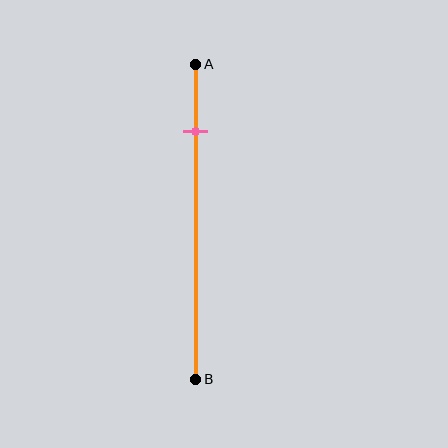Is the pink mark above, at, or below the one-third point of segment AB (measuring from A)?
The pink mark is above the one-third point of segment AB.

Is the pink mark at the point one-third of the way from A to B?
No, the mark is at about 20% from A, not at the 33% one-third point.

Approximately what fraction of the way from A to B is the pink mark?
The pink mark is approximately 20% of the way from A to B.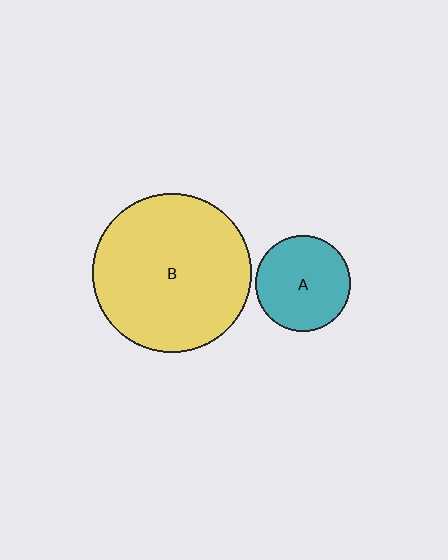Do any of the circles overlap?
No, none of the circles overlap.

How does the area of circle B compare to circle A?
Approximately 2.8 times.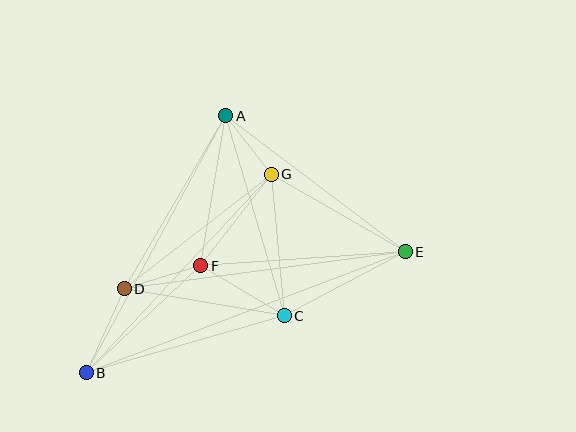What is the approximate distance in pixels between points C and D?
The distance between C and D is approximately 162 pixels.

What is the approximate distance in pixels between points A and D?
The distance between A and D is approximately 200 pixels.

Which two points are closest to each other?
Points A and G are closest to each other.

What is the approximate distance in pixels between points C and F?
The distance between C and F is approximately 98 pixels.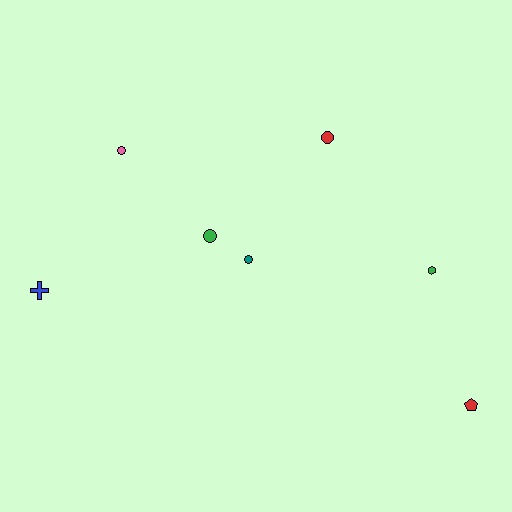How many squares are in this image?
There are no squares.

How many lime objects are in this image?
There are no lime objects.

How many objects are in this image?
There are 7 objects.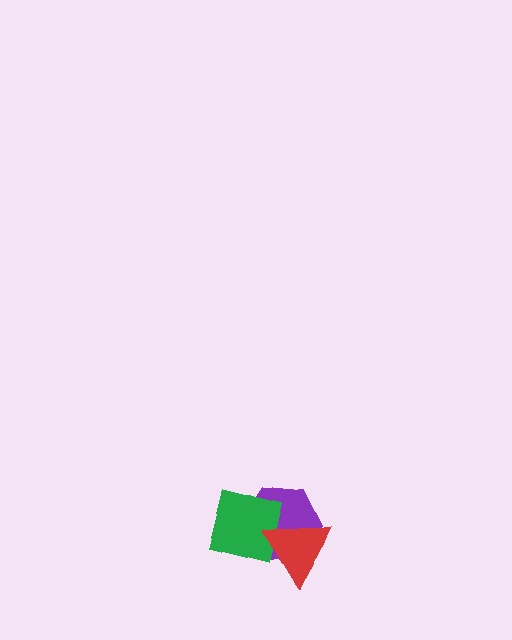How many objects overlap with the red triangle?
2 objects overlap with the red triangle.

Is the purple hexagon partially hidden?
Yes, it is partially covered by another shape.